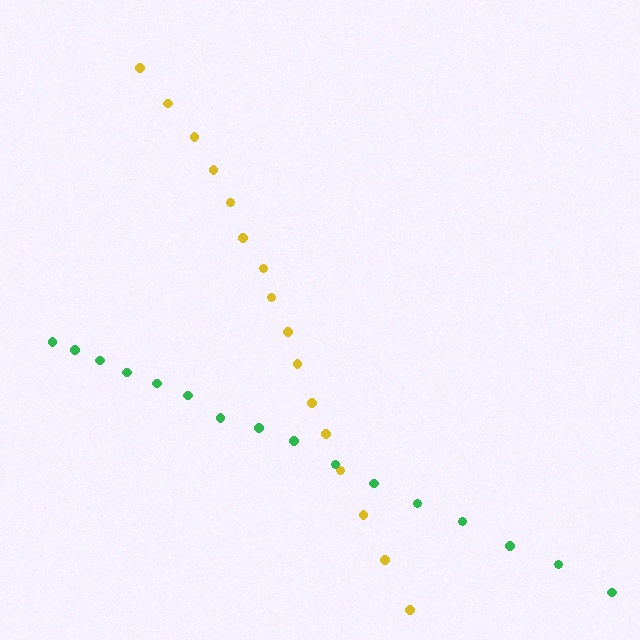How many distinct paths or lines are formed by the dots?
There are 2 distinct paths.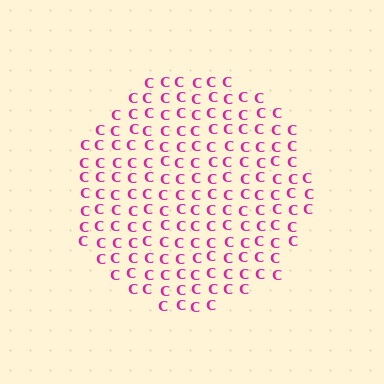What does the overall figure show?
The overall figure shows a circle.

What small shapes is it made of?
It is made of small letter C's.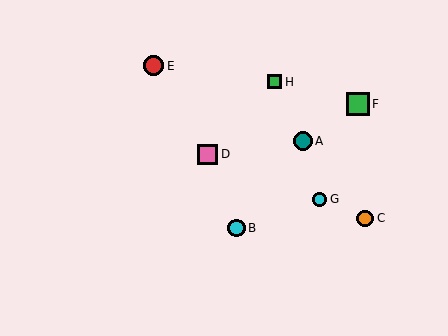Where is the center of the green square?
The center of the green square is at (358, 104).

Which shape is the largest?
The green square (labeled F) is the largest.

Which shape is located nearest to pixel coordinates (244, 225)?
The cyan circle (labeled B) at (237, 228) is nearest to that location.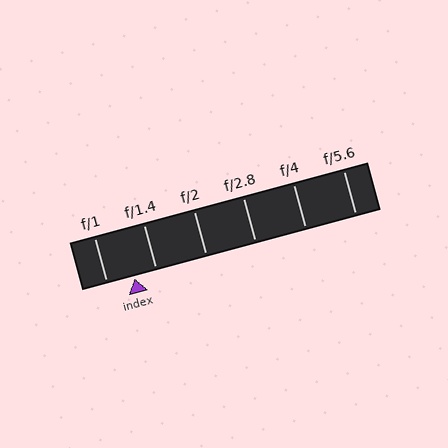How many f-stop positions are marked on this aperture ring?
There are 6 f-stop positions marked.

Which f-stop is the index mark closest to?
The index mark is closest to f/1.4.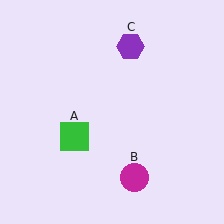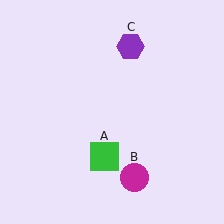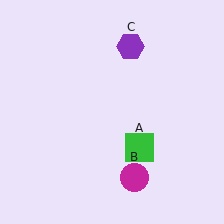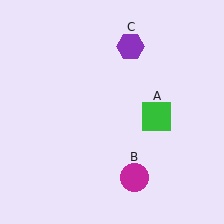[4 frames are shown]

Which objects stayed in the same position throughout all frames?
Magenta circle (object B) and purple hexagon (object C) remained stationary.